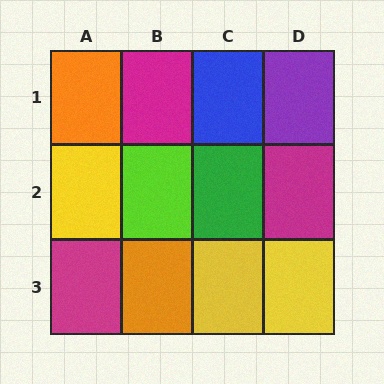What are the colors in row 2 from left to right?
Yellow, lime, green, magenta.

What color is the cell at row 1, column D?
Purple.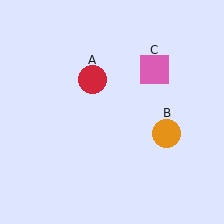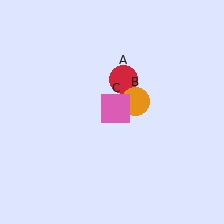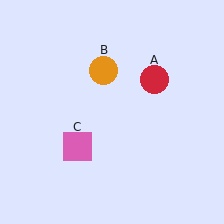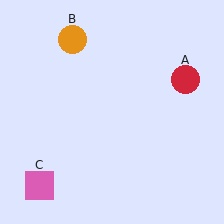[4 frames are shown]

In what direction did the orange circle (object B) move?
The orange circle (object B) moved up and to the left.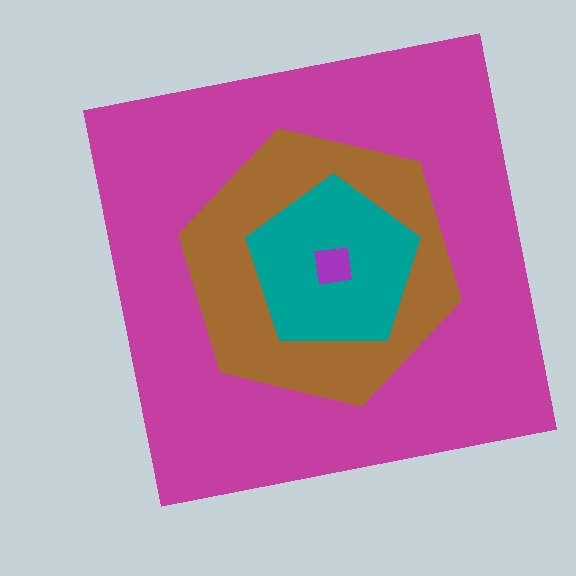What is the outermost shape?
The magenta square.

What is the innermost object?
The purple square.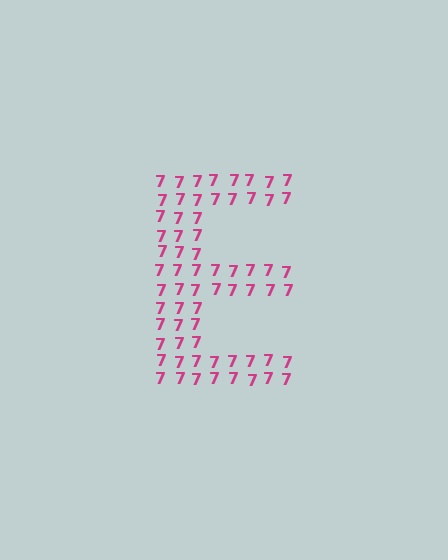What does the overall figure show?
The overall figure shows the letter E.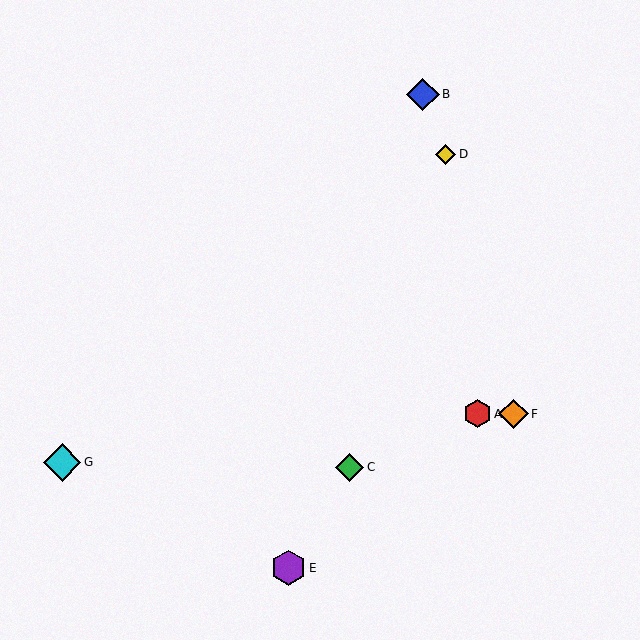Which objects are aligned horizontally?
Objects A, F are aligned horizontally.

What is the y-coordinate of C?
Object C is at y≈467.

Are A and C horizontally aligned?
No, A is at y≈414 and C is at y≈467.